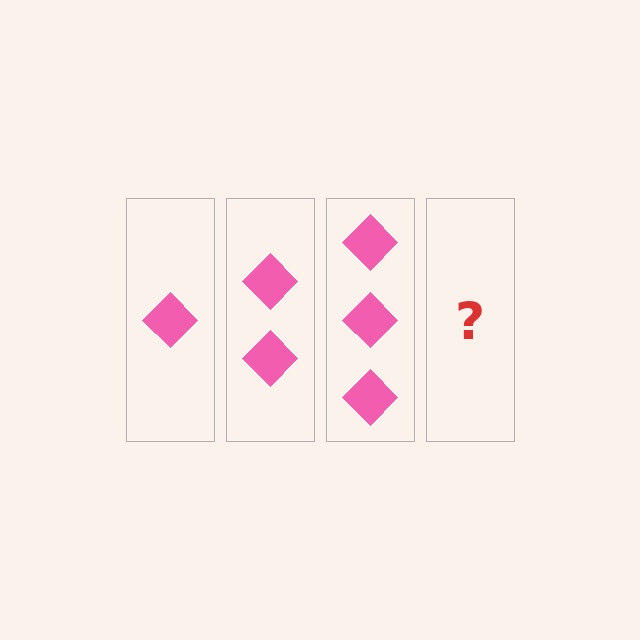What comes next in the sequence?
The next element should be 4 diamonds.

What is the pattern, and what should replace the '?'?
The pattern is that each step adds one more diamond. The '?' should be 4 diamonds.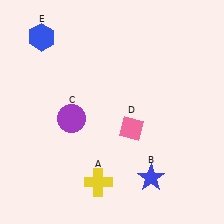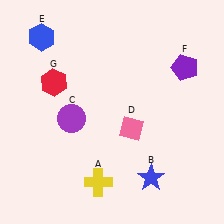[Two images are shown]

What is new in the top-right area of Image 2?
A purple pentagon (F) was added in the top-right area of Image 2.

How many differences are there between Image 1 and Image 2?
There are 2 differences between the two images.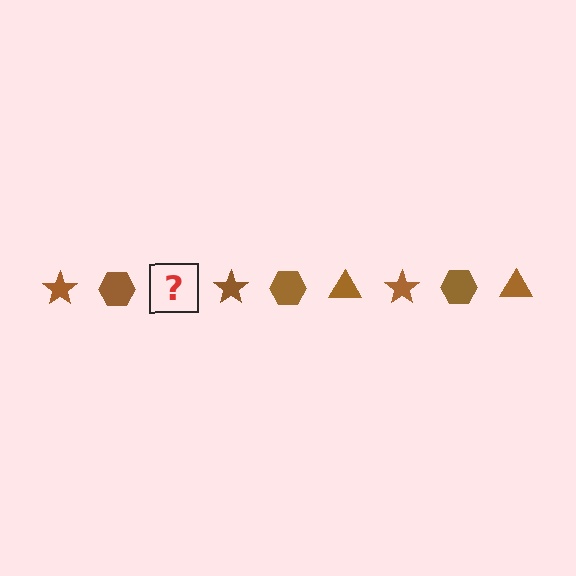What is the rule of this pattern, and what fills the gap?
The rule is that the pattern cycles through star, hexagon, triangle shapes in brown. The gap should be filled with a brown triangle.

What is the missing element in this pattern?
The missing element is a brown triangle.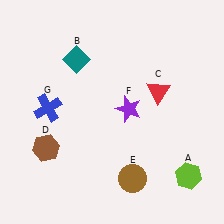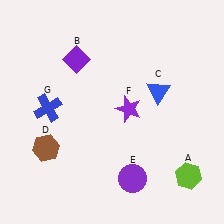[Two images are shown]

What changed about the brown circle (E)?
In Image 1, E is brown. In Image 2, it changed to purple.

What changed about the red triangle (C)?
In Image 1, C is red. In Image 2, it changed to blue.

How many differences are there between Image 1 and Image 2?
There are 3 differences between the two images.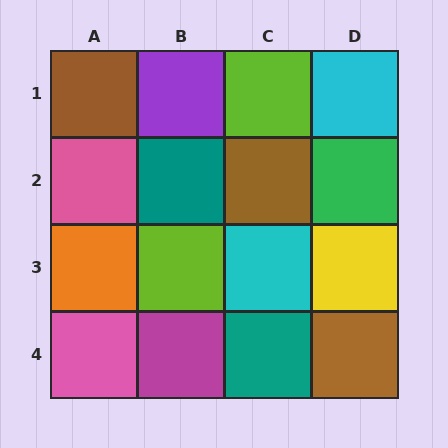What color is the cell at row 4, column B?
Magenta.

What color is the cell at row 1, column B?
Purple.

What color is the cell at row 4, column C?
Teal.